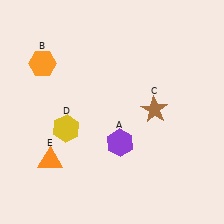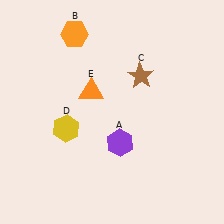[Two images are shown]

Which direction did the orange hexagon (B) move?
The orange hexagon (B) moved right.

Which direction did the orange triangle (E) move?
The orange triangle (E) moved up.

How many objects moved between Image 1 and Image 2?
3 objects moved between the two images.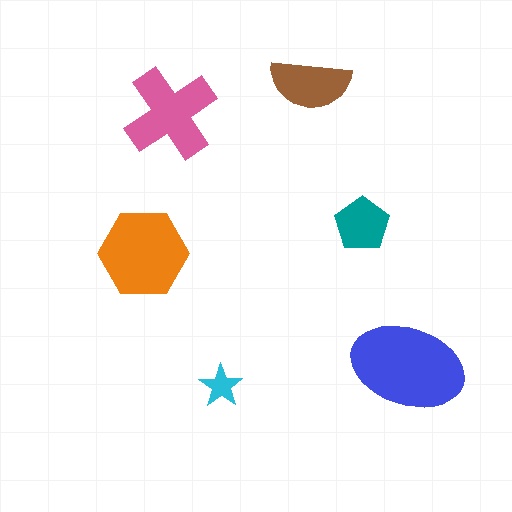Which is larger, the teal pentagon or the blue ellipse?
The blue ellipse.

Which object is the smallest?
The cyan star.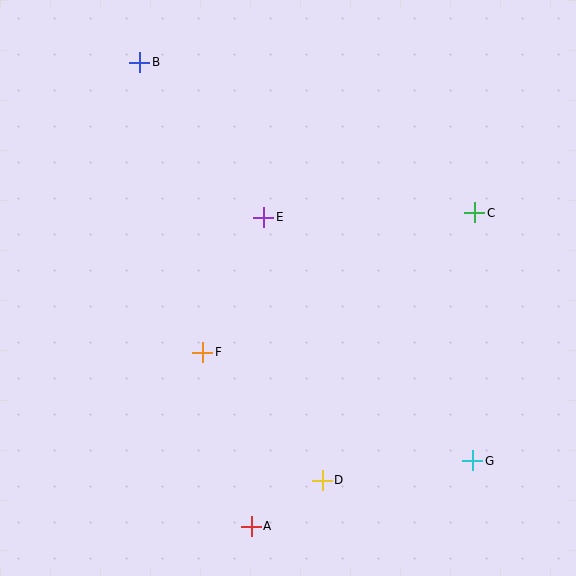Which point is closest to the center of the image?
Point E at (264, 217) is closest to the center.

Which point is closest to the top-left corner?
Point B is closest to the top-left corner.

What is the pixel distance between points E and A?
The distance between E and A is 309 pixels.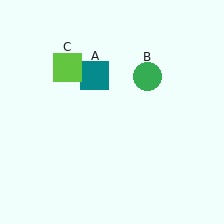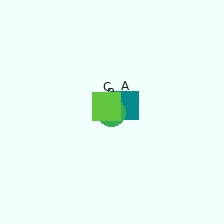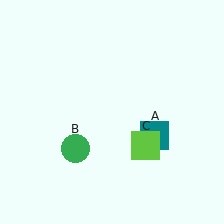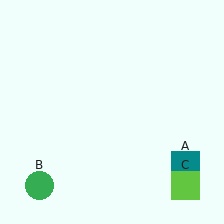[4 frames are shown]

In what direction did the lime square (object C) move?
The lime square (object C) moved down and to the right.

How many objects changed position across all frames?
3 objects changed position: teal square (object A), green circle (object B), lime square (object C).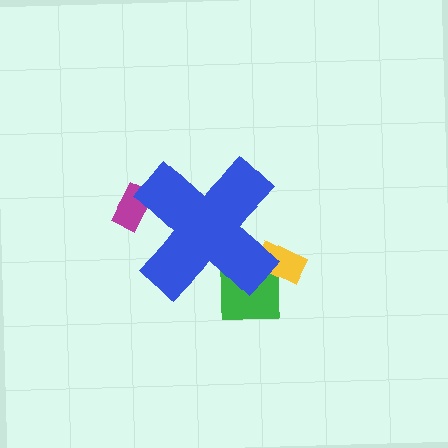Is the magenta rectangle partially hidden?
Yes, the magenta rectangle is partially hidden behind the blue cross.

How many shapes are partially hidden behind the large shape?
3 shapes are partially hidden.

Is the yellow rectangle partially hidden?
Yes, the yellow rectangle is partially hidden behind the blue cross.